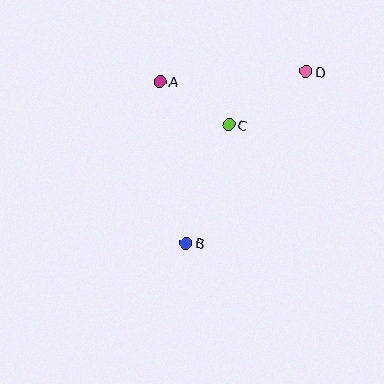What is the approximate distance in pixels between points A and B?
The distance between A and B is approximately 163 pixels.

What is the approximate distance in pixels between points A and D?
The distance between A and D is approximately 146 pixels.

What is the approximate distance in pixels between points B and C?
The distance between B and C is approximately 126 pixels.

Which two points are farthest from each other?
Points B and D are farthest from each other.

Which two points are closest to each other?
Points A and C are closest to each other.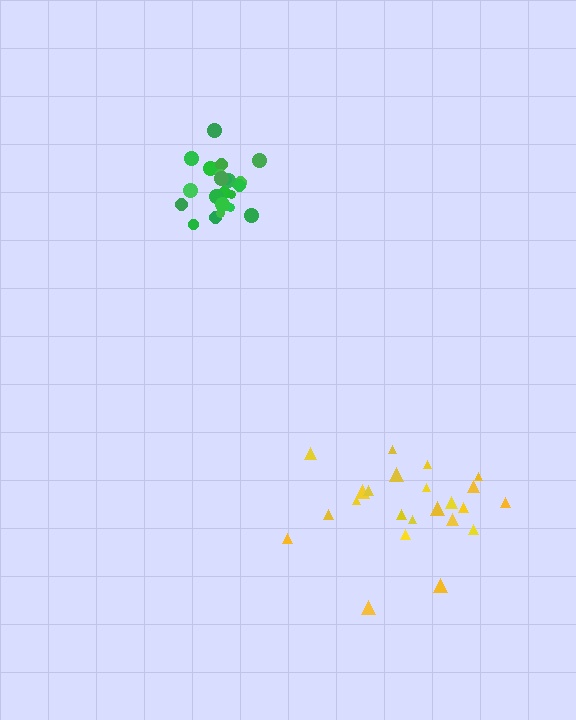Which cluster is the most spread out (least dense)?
Yellow.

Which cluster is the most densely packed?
Green.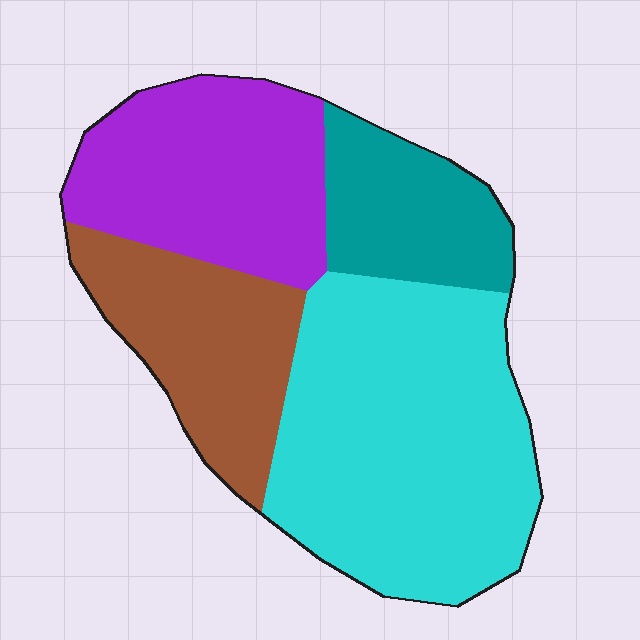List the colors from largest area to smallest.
From largest to smallest: cyan, purple, brown, teal.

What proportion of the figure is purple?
Purple takes up less than a quarter of the figure.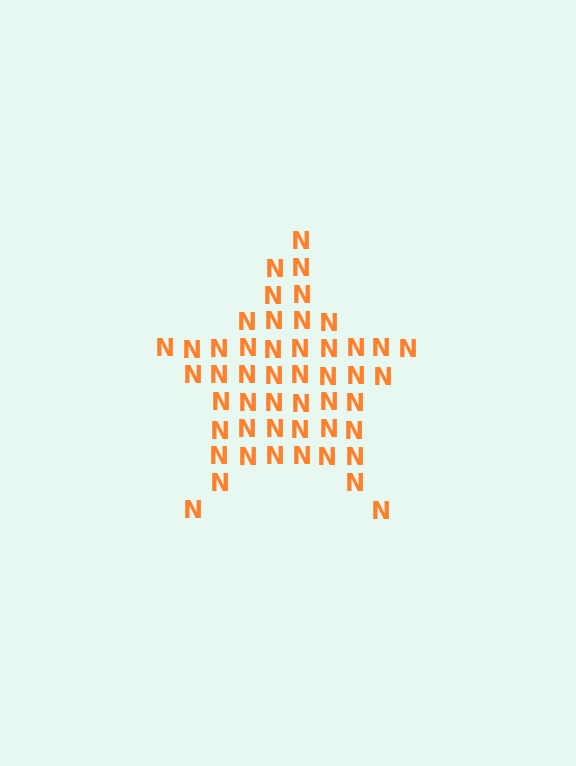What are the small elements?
The small elements are letter N's.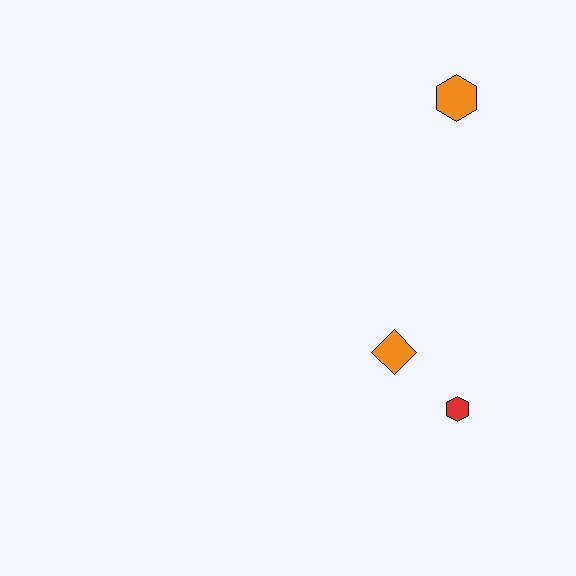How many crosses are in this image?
There are no crosses.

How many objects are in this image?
There are 3 objects.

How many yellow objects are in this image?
There are no yellow objects.